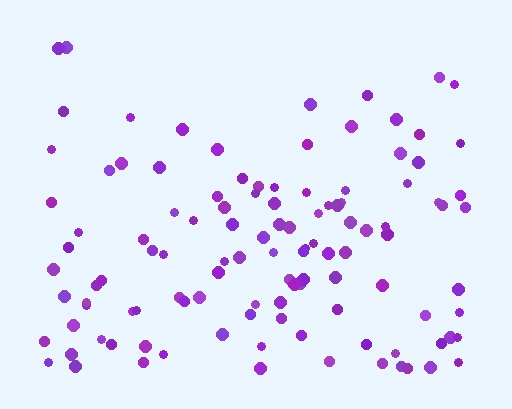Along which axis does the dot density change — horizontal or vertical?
Vertical.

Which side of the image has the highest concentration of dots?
The bottom.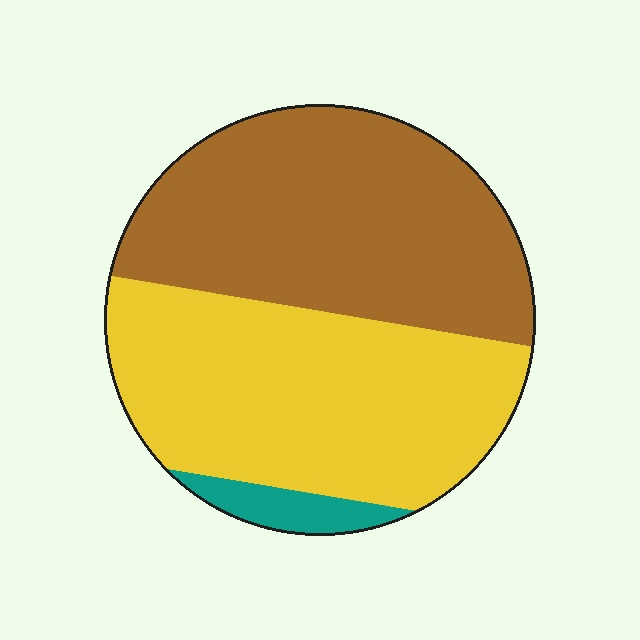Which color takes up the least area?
Teal, at roughly 5%.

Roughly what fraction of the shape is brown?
Brown takes up about one half (1/2) of the shape.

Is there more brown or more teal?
Brown.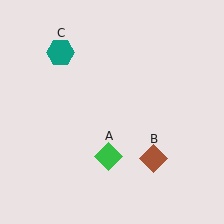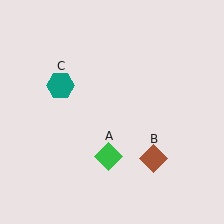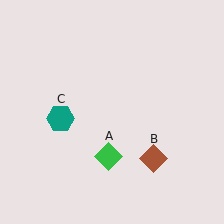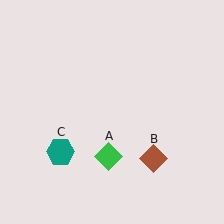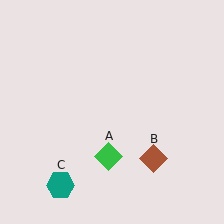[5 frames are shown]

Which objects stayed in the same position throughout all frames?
Green diamond (object A) and brown diamond (object B) remained stationary.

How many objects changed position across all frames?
1 object changed position: teal hexagon (object C).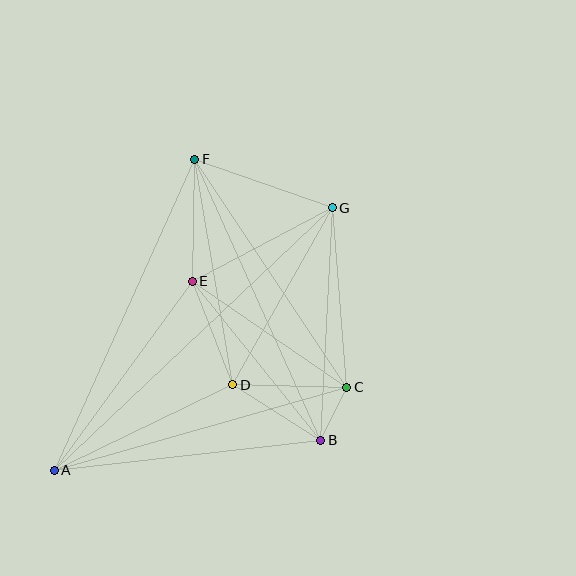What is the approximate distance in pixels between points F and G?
The distance between F and G is approximately 146 pixels.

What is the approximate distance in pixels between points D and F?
The distance between D and F is approximately 229 pixels.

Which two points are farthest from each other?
Points A and G are farthest from each other.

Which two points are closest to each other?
Points B and C are closest to each other.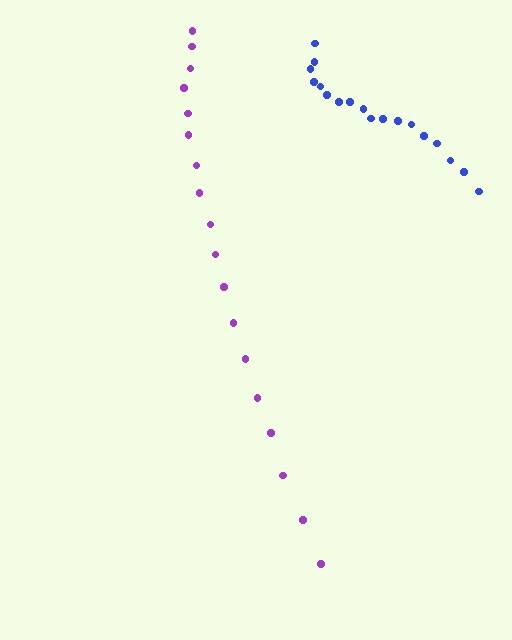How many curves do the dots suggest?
There are 2 distinct paths.